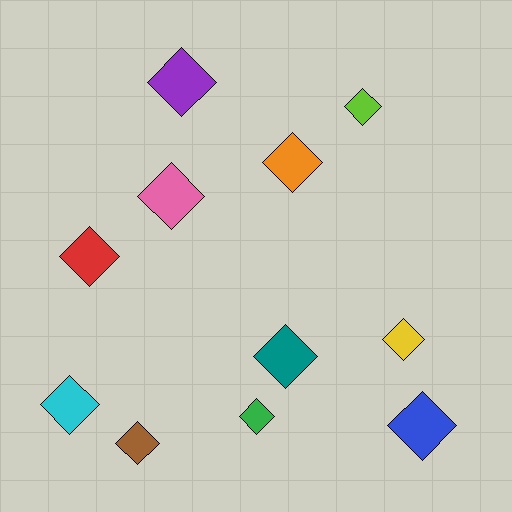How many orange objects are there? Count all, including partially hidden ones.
There is 1 orange object.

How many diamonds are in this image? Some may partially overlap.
There are 11 diamonds.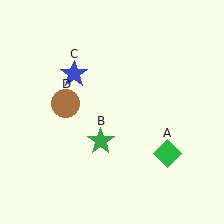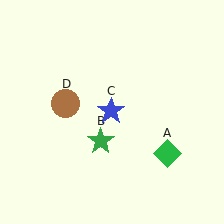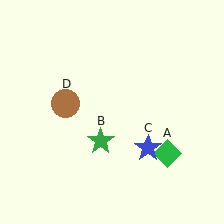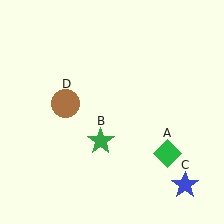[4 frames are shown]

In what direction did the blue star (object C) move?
The blue star (object C) moved down and to the right.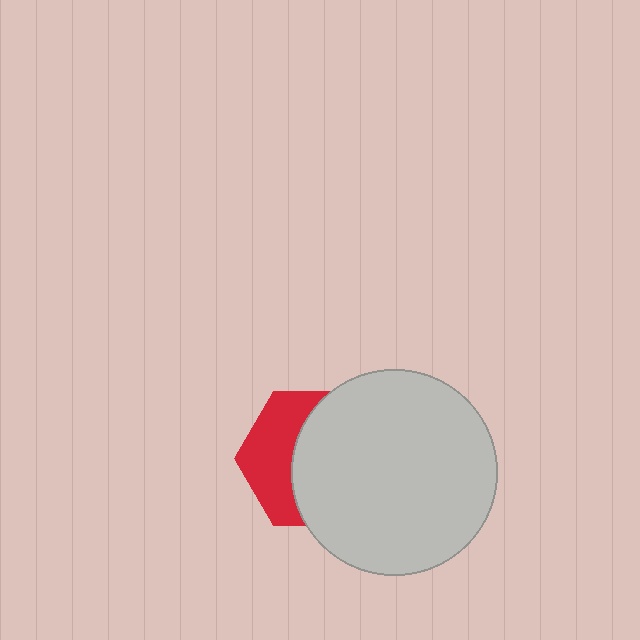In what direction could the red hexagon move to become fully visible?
The red hexagon could move left. That would shift it out from behind the light gray circle entirely.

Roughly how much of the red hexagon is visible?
A small part of it is visible (roughly 39%).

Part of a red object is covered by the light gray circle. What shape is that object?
It is a hexagon.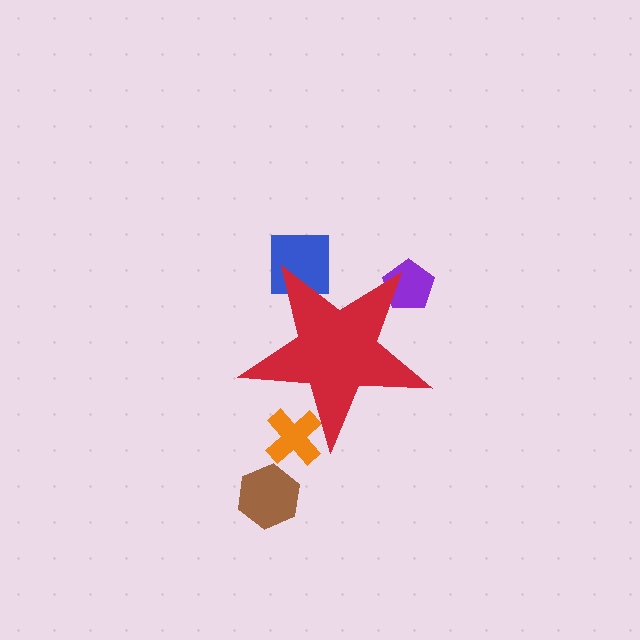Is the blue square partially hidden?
Yes, the blue square is partially hidden behind the red star.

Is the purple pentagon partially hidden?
Yes, the purple pentagon is partially hidden behind the red star.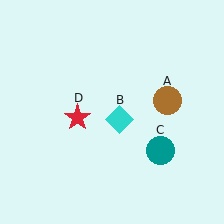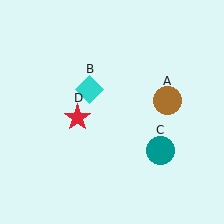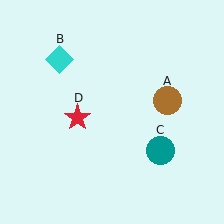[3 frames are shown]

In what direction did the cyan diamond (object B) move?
The cyan diamond (object B) moved up and to the left.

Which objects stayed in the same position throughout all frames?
Brown circle (object A) and teal circle (object C) and red star (object D) remained stationary.